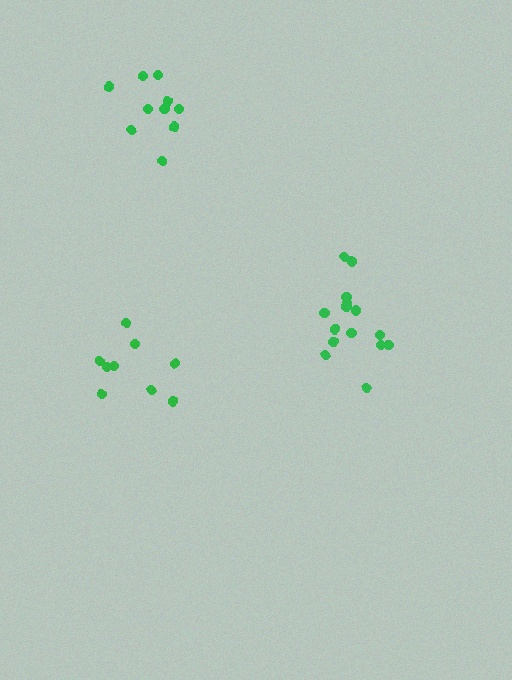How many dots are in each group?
Group 1: 9 dots, Group 2: 10 dots, Group 3: 15 dots (34 total).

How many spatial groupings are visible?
There are 3 spatial groupings.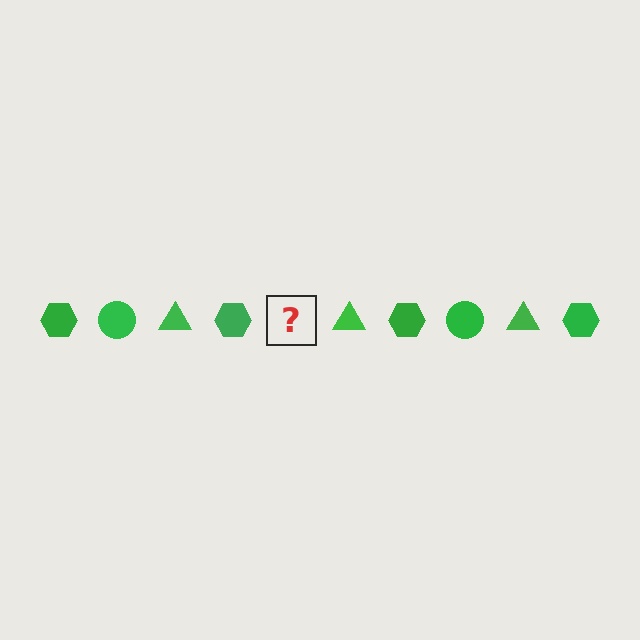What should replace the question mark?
The question mark should be replaced with a green circle.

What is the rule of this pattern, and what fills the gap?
The rule is that the pattern cycles through hexagon, circle, triangle shapes in green. The gap should be filled with a green circle.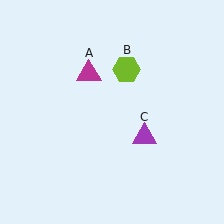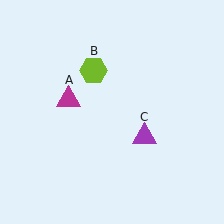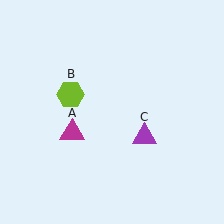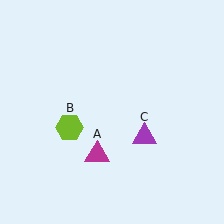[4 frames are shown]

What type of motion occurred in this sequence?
The magenta triangle (object A), lime hexagon (object B) rotated counterclockwise around the center of the scene.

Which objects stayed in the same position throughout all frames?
Purple triangle (object C) remained stationary.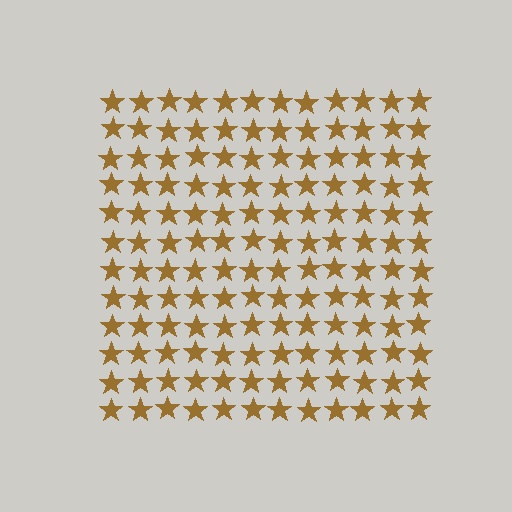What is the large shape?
The large shape is a square.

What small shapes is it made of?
It is made of small stars.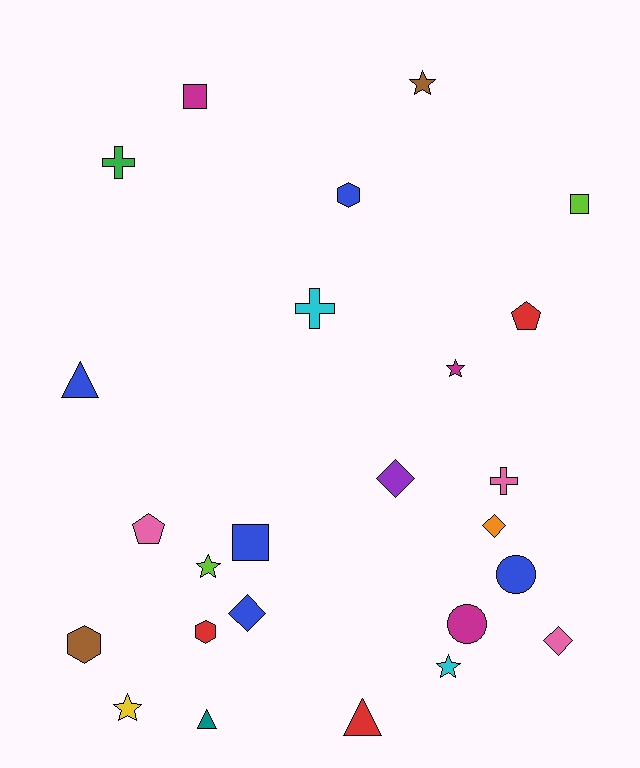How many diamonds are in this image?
There are 4 diamonds.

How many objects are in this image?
There are 25 objects.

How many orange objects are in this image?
There is 1 orange object.